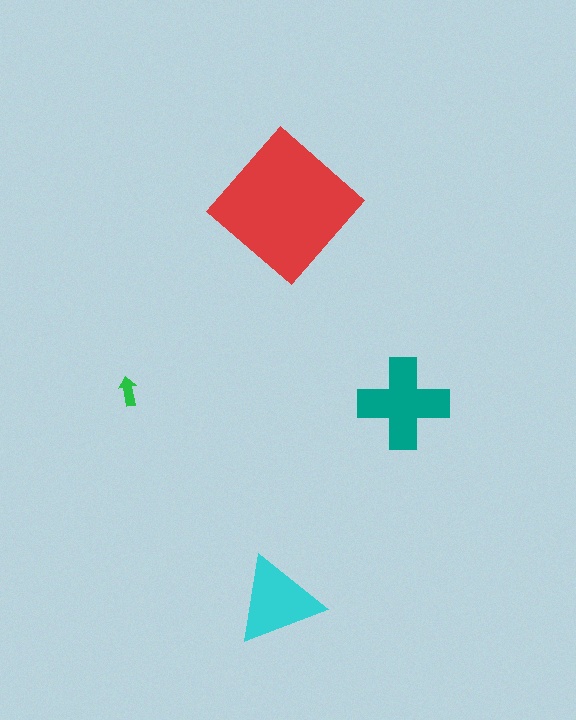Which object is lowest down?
The cyan triangle is bottommost.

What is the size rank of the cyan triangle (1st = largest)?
3rd.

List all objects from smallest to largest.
The green arrow, the cyan triangle, the teal cross, the red diamond.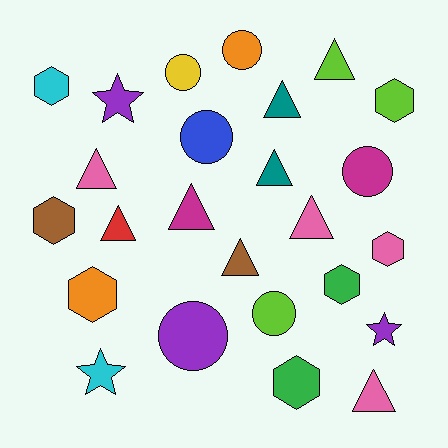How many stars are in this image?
There are 3 stars.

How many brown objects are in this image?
There are 2 brown objects.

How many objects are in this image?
There are 25 objects.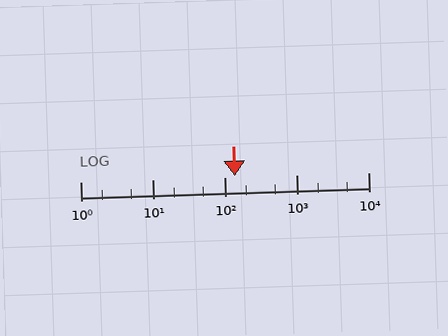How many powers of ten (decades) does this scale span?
The scale spans 4 decades, from 1 to 10000.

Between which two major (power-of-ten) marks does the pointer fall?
The pointer is between 100 and 1000.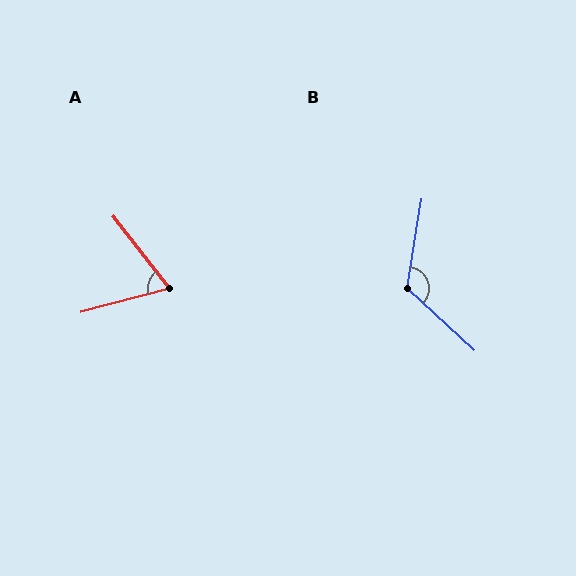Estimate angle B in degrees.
Approximately 124 degrees.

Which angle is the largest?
B, at approximately 124 degrees.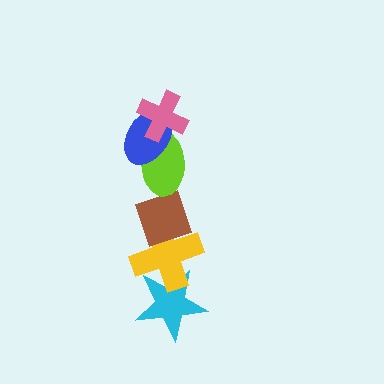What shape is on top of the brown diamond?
The lime ellipse is on top of the brown diamond.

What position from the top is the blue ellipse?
The blue ellipse is 2nd from the top.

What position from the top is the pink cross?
The pink cross is 1st from the top.